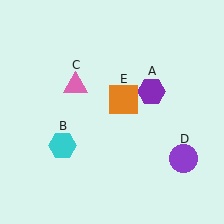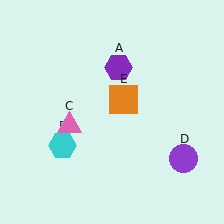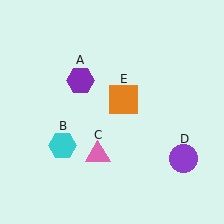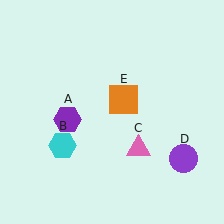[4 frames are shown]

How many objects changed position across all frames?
2 objects changed position: purple hexagon (object A), pink triangle (object C).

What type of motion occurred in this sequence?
The purple hexagon (object A), pink triangle (object C) rotated counterclockwise around the center of the scene.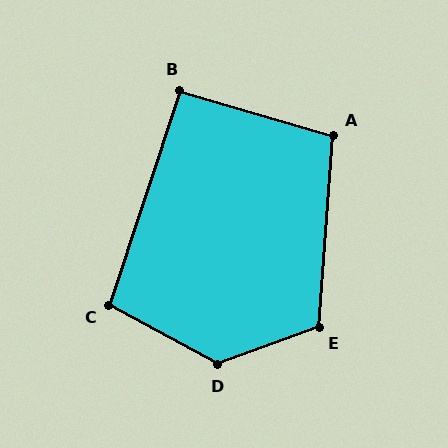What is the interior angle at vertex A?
Approximately 102 degrees (obtuse).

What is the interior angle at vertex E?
Approximately 114 degrees (obtuse).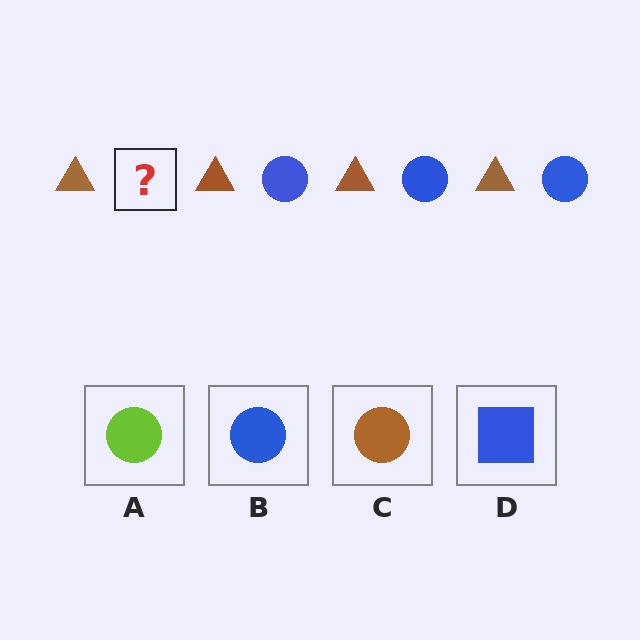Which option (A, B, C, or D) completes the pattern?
B.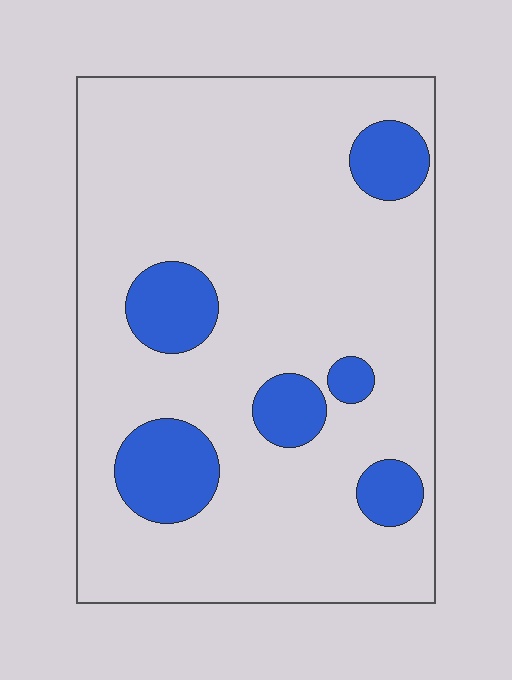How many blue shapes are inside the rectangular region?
6.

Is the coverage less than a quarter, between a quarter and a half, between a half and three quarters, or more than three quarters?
Less than a quarter.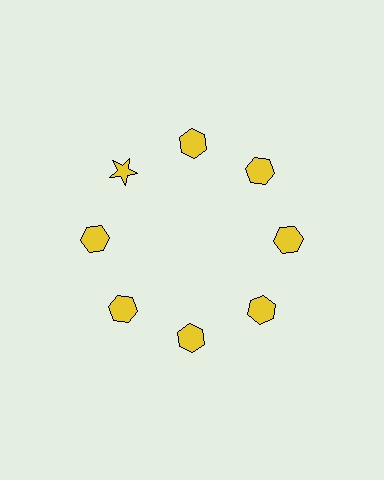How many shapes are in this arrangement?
There are 8 shapes arranged in a ring pattern.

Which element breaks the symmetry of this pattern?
The yellow star at roughly the 10 o'clock position breaks the symmetry. All other shapes are yellow hexagons.